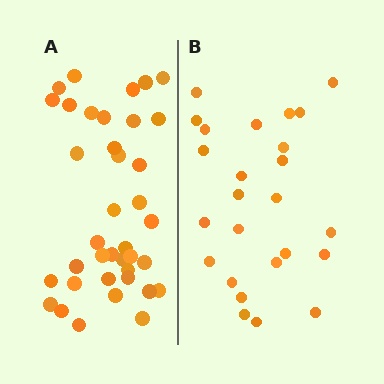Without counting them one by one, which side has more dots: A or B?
Region A (the left region) has more dots.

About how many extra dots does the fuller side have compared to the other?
Region A has approximately 15 more dots than region B.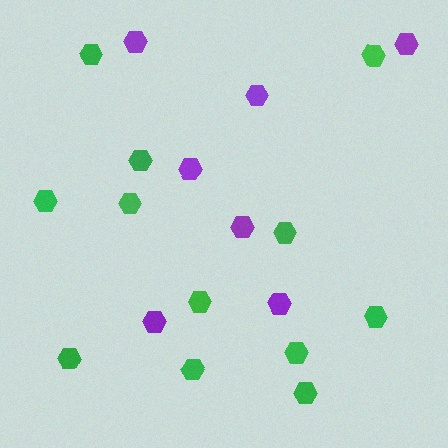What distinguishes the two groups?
There are 2 groups: one group of green hexagons (12) and one group of purple hexagons (7).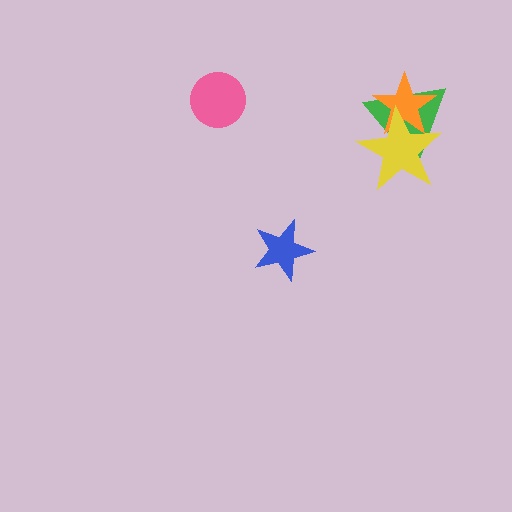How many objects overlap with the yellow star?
2 objects overlap with the yellow star.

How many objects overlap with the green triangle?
2 objects overlap with the green triangle.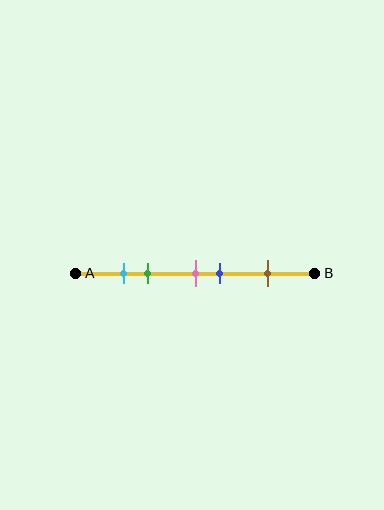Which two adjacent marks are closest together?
The cyan and green marks are the closest adjacent pair.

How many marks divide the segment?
There are 5 marks dividing the segment.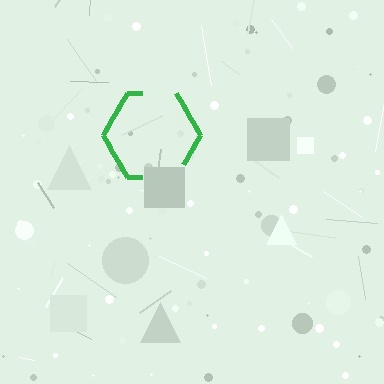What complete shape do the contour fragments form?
The contour fragments form a hexagon.